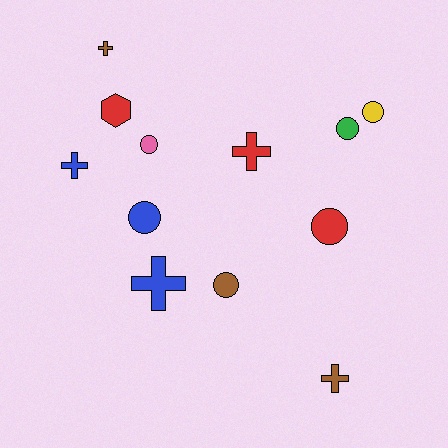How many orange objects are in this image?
There are no orange objects.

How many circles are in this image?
There are 6 circles.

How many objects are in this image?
There are 12 objects.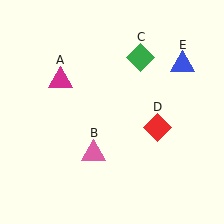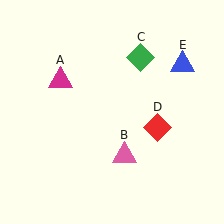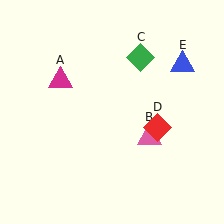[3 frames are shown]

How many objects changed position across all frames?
1 object changed position: pink triangle (object B).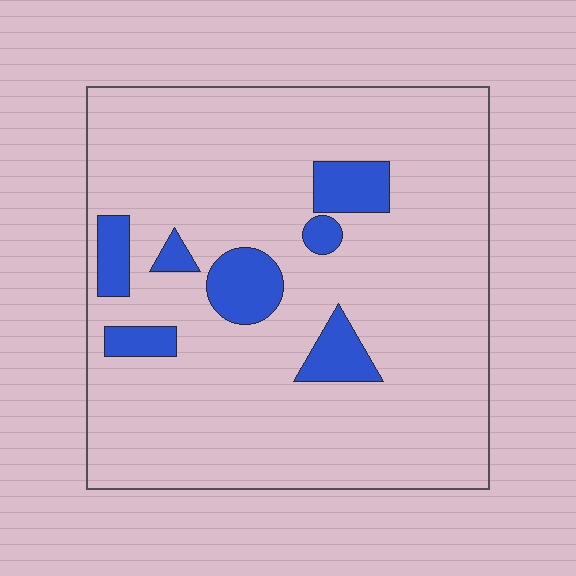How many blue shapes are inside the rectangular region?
7.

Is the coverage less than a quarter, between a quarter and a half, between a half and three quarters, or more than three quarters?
Less than a quarter.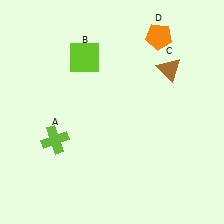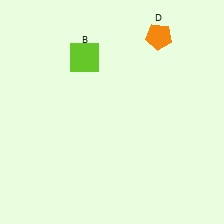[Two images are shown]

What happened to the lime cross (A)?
The lime cross (A) was removed in Image 2. It was in the bottom-left area of Image 1.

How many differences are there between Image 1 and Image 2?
There are 2 differences between the two images.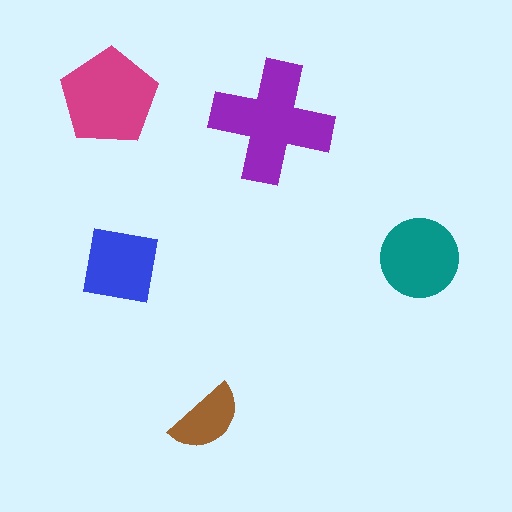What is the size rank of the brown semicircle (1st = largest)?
5th.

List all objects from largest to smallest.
The purple cross, the magenta pentagon, the teal circle, the blue square, the brown semicircle.